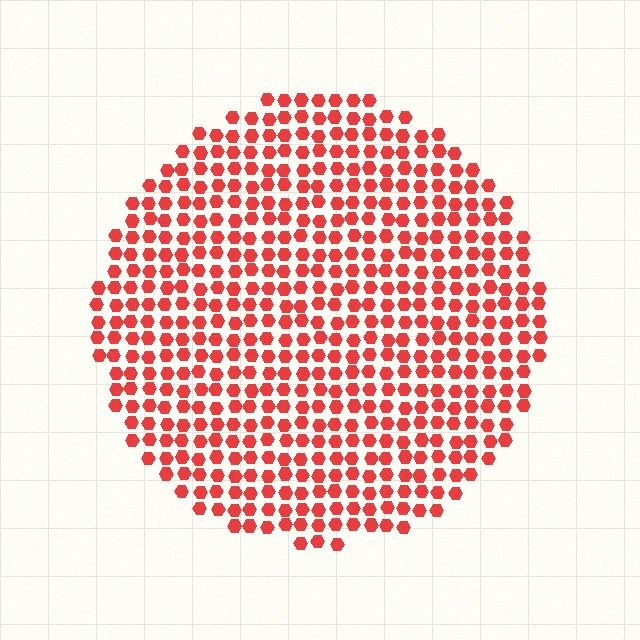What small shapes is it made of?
It is made of small hexagons.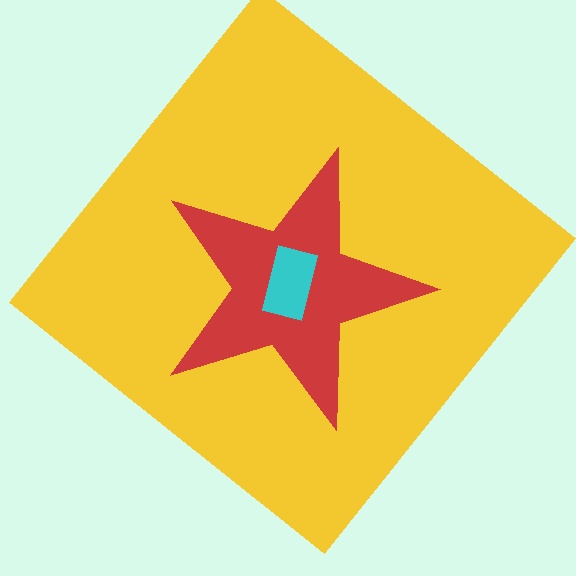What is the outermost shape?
The yellow diamond.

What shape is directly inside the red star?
The cyan rectangle.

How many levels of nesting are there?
3.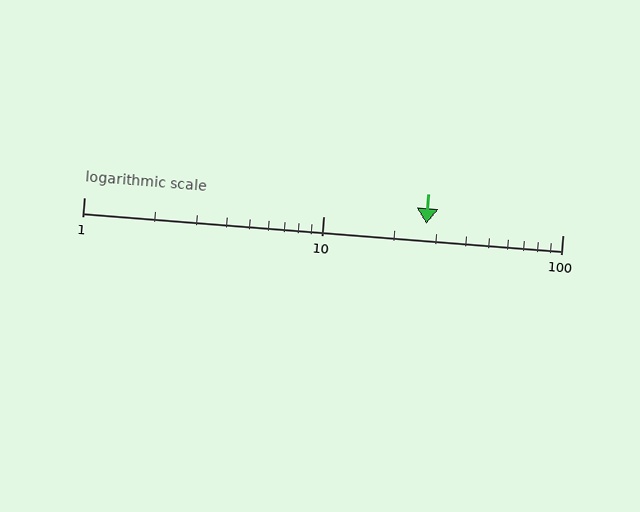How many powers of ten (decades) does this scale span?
The scale spans 2 decades, from 1 to 100.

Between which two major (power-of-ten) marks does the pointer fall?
The pointer is between 10 and 100.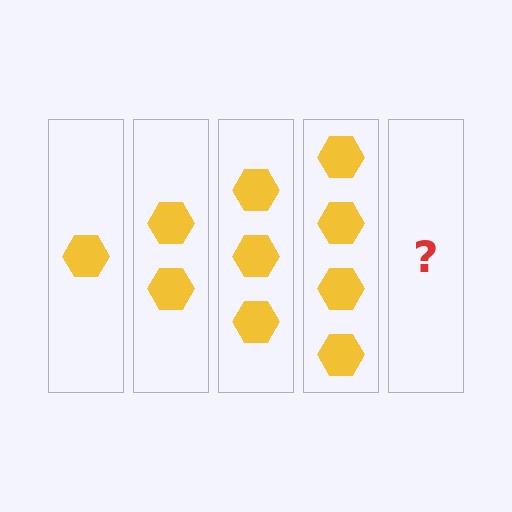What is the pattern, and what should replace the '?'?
The pattern is that each step adds one more hexagon. The '?' should be 5 hexagons.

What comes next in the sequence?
The next element should be 5 hexagons.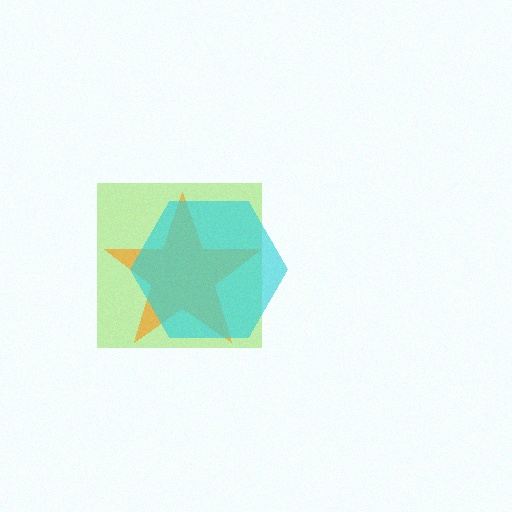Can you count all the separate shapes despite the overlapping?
Yes, there are 3 separate shapes.